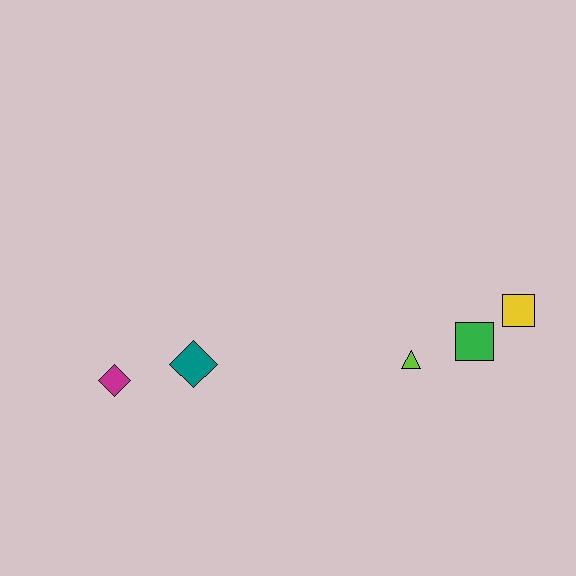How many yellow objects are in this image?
There is 1 yellow object.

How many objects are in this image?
There are 5 objects.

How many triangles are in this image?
There is 1 triangle.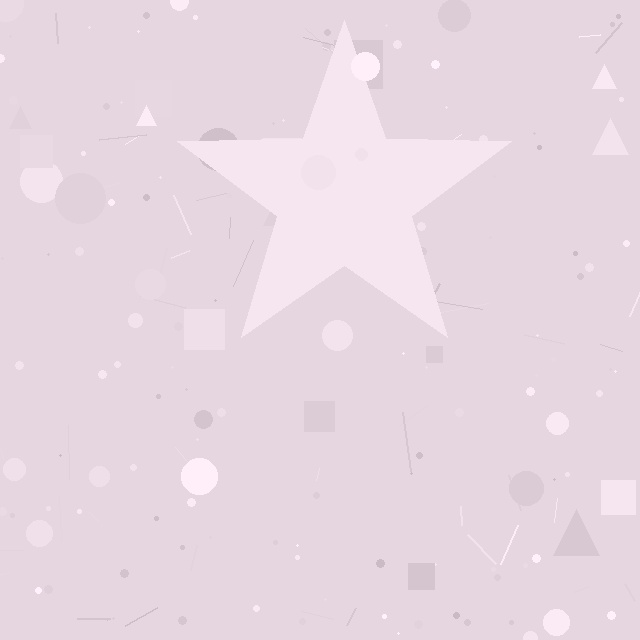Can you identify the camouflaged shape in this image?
The camouflaged shape is a star.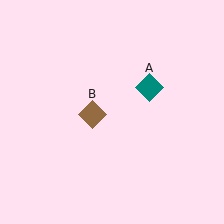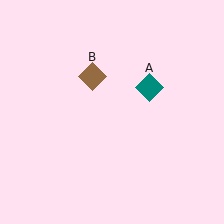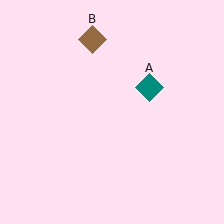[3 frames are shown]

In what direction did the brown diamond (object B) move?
The brown diamond (object B) moved up.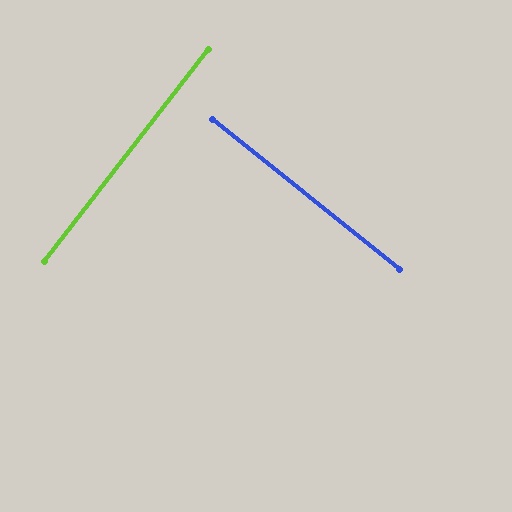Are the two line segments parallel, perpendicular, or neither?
Perpendicular — they meet at approximately 89°.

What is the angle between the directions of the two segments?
Approximately 89 degrees.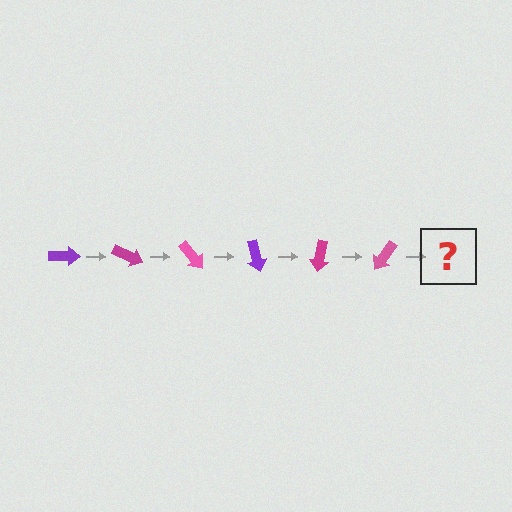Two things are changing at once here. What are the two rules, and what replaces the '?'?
The two rules are that it rotates 25 degrees each step and the color cycles through purple, magenta, and pink. The '?' should be a purple arrow, rotated 150 degrees from the start.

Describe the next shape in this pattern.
It should be a purple arrow, rotated 150 degrees from the start.